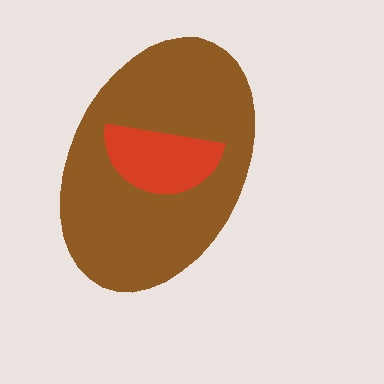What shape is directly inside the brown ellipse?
The red semicircle.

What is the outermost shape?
The brown ellipse.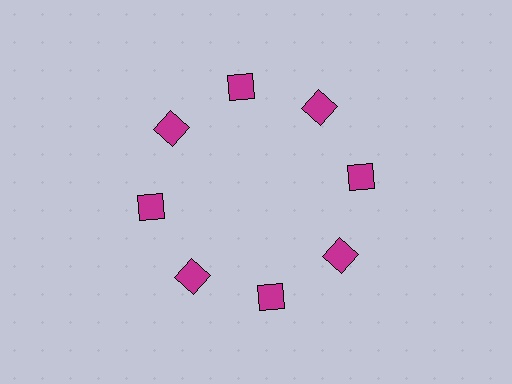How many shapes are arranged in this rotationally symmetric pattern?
There are 8 shapes, arranged in 8 groups of 1.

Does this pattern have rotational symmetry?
Yes, this pattern has 8-fold rotational symmetry. It looks the same after rotating 45 degrees around the center.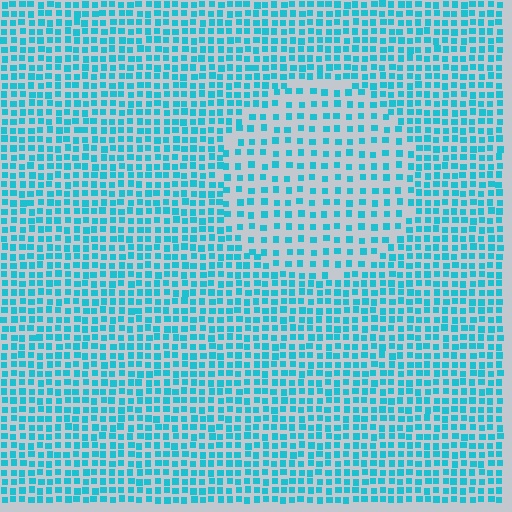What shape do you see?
I see a circle.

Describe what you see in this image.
The image contains small cyan elements arranged at two different densities. A circle-shaped region is visible where the elements are less densely packed than the surrounding area.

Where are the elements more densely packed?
The elements are more densely packed outside the circle boundary.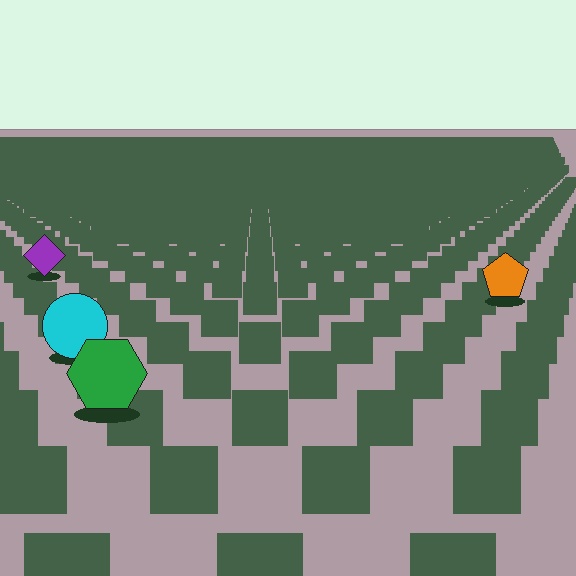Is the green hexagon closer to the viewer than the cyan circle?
Yes. The green hexagon is closer — you can tell from the texture gradient: the ground texture is coarser near it.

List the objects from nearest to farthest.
From nearest to farthest: the green hexagon, the cyan circle, the orange pentagon, the purple diamond.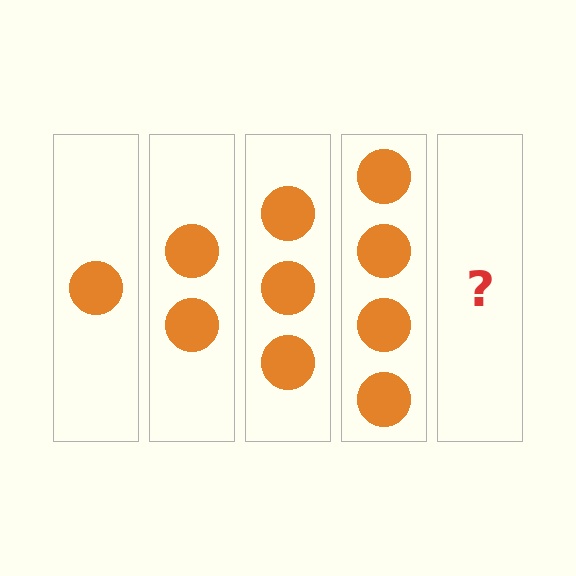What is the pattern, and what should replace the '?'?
The pattern is that each step adds one more circle. The '?' should be 5 circles.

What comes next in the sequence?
The next element should be 5 circles.